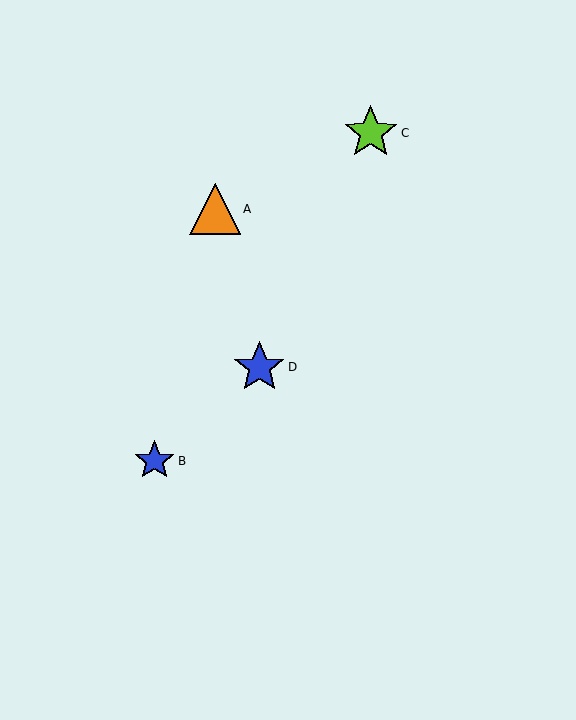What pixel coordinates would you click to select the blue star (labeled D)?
Click at (259, 367) to select the blue star D.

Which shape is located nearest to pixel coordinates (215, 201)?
The orange triangle (labeled A) at (215, 209) is nearest to that location.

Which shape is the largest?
The lime star (labeled C) is the largest.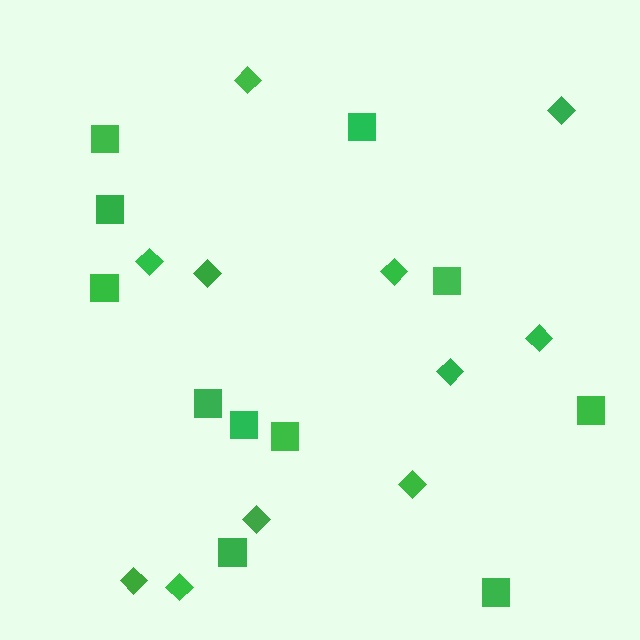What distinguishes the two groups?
There are 2 groups: one group of squares (11) and one group of diamonds (11).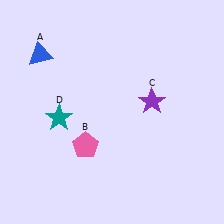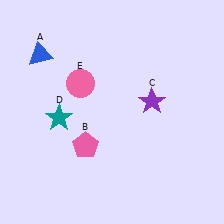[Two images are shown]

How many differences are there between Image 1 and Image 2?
There is 1 difference between the two images.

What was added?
A pink circle (E) was added in Image 2.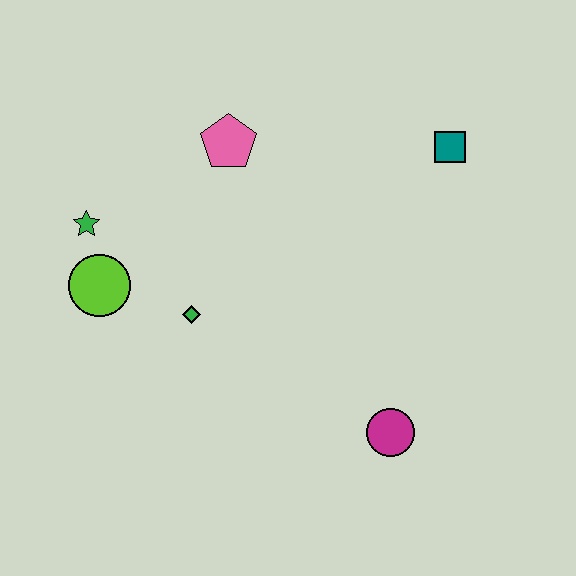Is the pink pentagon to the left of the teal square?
Yes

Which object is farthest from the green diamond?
The teal square is farthest from the green diamond.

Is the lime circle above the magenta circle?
Yes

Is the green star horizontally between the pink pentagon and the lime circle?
No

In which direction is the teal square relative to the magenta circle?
The teal square is above the magenta circle.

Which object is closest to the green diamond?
The lime circle is closest to the green diamond.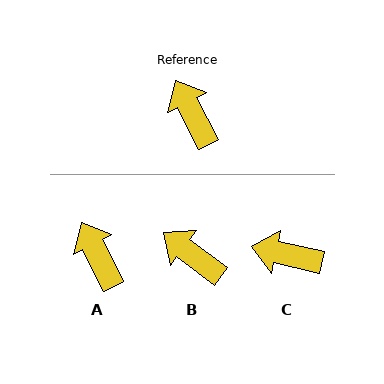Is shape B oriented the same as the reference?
No, it is off by about 26 degrees.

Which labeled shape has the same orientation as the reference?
A.